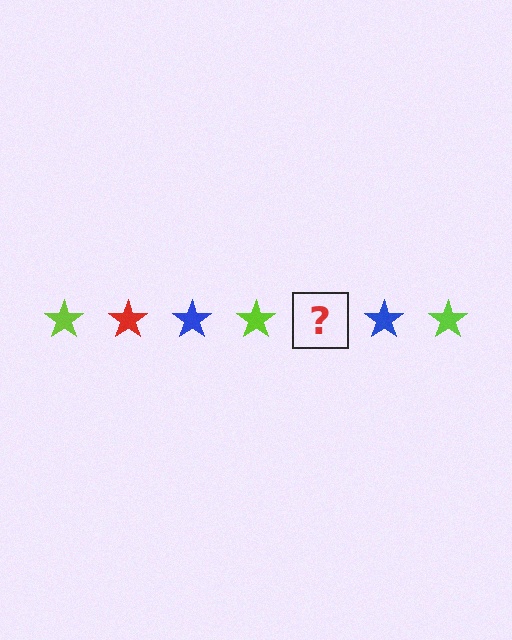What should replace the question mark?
The question mark should be replaced with a red star.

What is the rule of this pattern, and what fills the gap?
The rule is that the pattern cycles through lime, red, blue stars. The gap should be filled with a red star.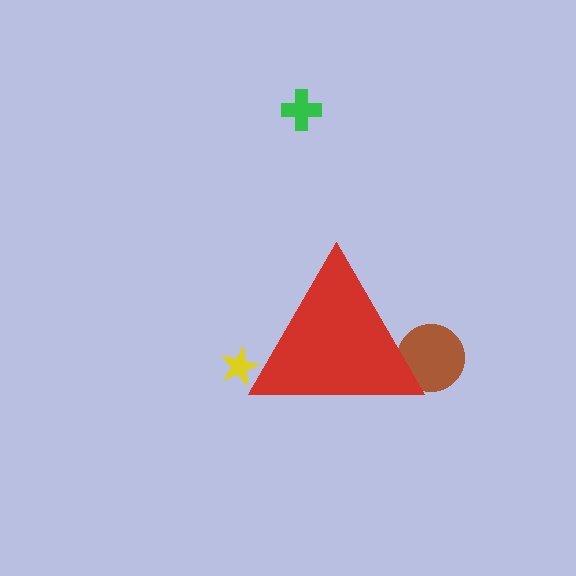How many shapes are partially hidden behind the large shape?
2 shapes are partially hidden.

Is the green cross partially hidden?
No, the green cross is fully visible.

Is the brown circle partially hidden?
Yes, the brown circle is partially hidden behind the red triangle.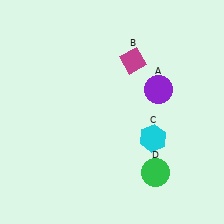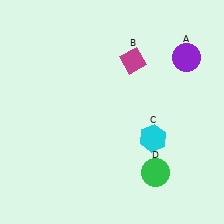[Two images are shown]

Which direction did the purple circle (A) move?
The purple circle (A) moved up.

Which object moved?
The purple circle (A) moved up.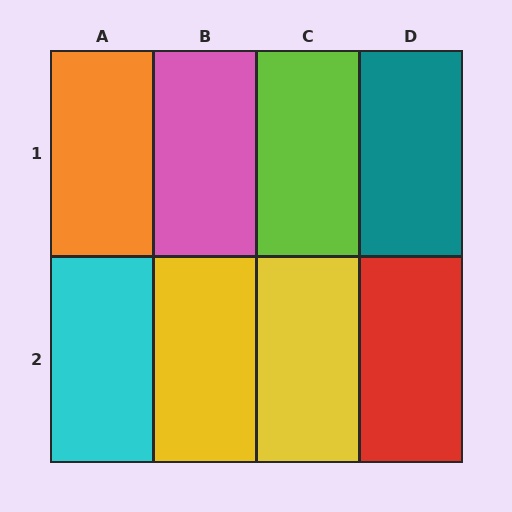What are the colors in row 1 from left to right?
Orange, pink, lime, teal.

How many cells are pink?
1 cell is pink.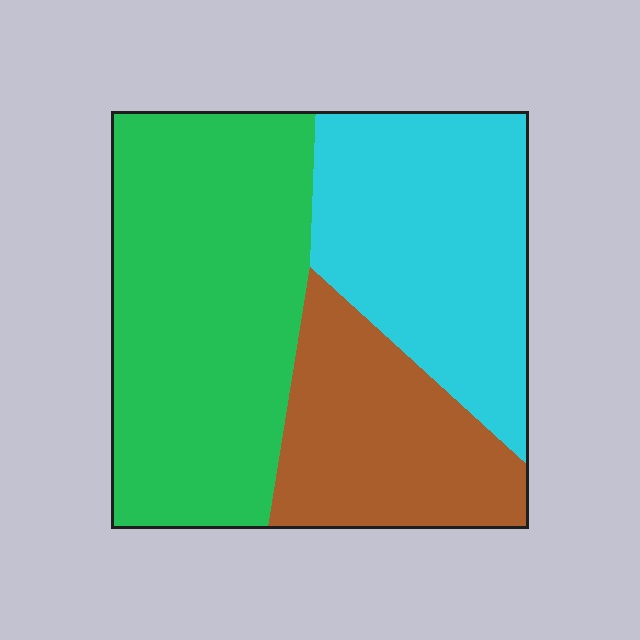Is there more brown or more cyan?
Cyan.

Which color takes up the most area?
Green, at roughly 45%.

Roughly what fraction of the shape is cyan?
Cyan takes up about one third (1/3) of the shape.